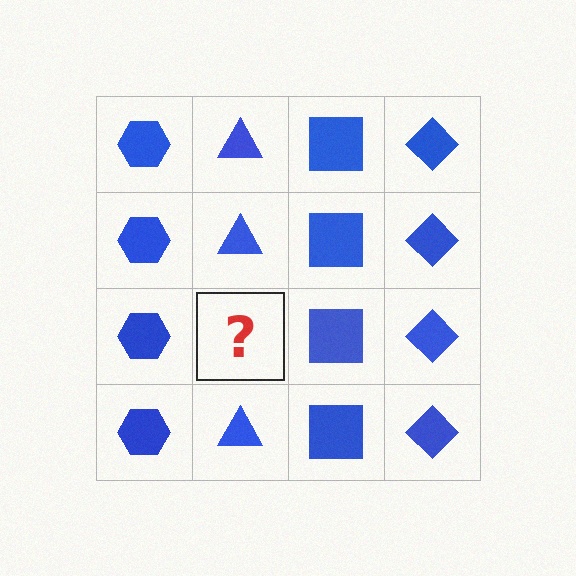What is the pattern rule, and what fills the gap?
The rule is that each column has a consistent shape. The gap should be filled with a blue triangle.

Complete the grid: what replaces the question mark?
The question mark should be replaced with a blue triangle.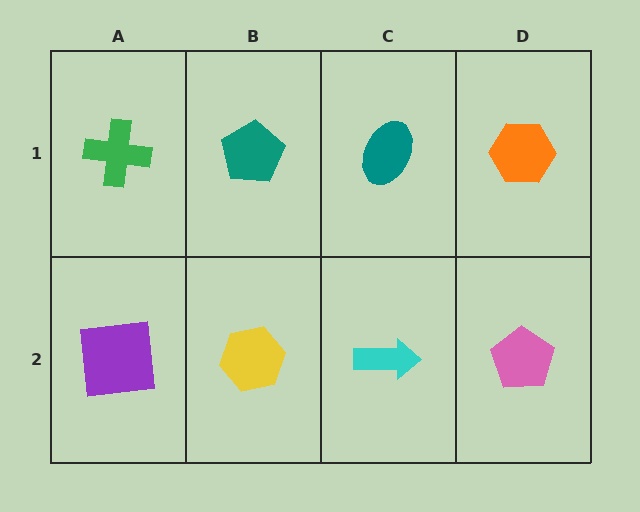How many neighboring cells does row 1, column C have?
3.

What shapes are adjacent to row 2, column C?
A teal ellipse (row 1, column C), a yellow hexagon (row 2, column B), a pink pentagon (row 2, column D).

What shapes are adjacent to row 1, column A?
A purple square (row 2, column A), a teal pentagon (row 1, column B).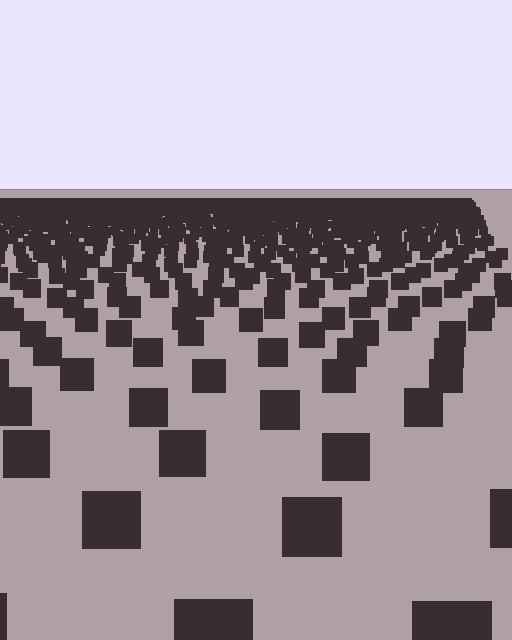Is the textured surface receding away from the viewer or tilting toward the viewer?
The surface is receding away from the viewer. Texture elements get smaller and denser toward the top.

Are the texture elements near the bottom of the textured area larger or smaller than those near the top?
Larger. Near the bottom, elements are closer to the viewer and appear at a bigger on-screen size.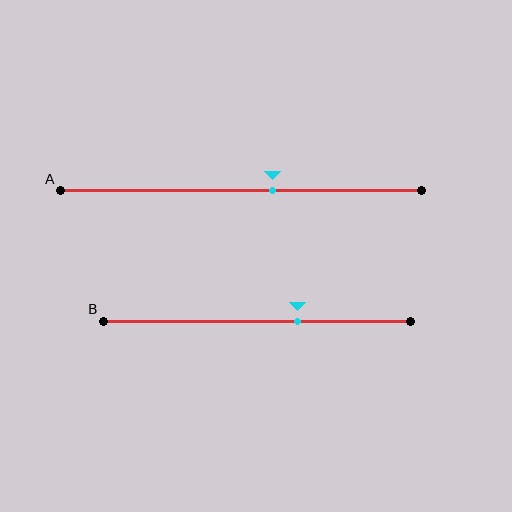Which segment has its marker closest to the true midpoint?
Segment A has its marker closest to the true midpoint.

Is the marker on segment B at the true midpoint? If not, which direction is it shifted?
No, the marker on segment B is shifted to the right by about 13% of the segment length.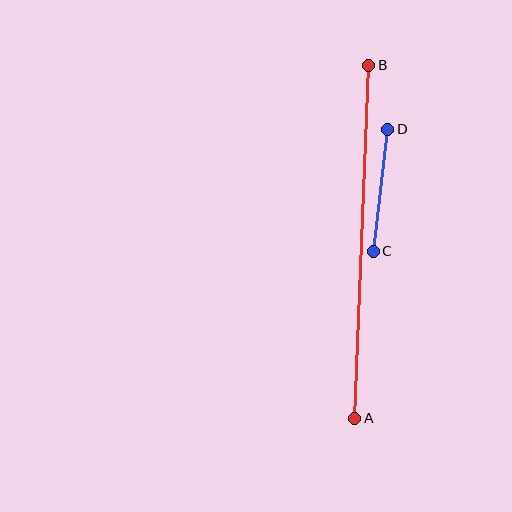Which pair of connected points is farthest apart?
Points A and B are farthest apart.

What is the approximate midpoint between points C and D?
The midpoint is at approximately (380, 190) pixels.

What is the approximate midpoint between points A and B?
The midpoint is at approximately (362, 242) pixels.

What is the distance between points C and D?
The distance is approximately 123 pixels.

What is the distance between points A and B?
The distance is approximately 353 pixels.